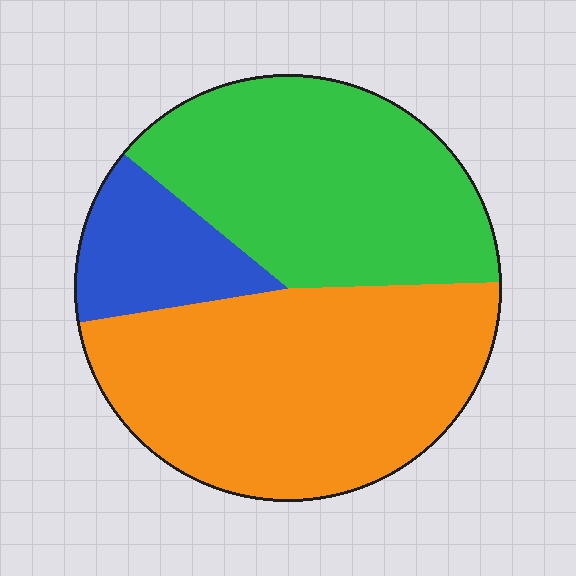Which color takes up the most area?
Orange, at roughly 50%.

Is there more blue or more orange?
Orange.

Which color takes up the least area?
Blue, at roughly 15%.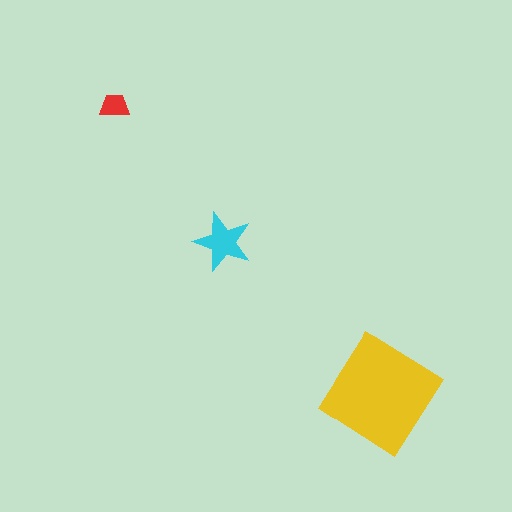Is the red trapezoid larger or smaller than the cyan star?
Smaller.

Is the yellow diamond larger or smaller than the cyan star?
Larger.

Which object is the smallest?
The red trapezoid.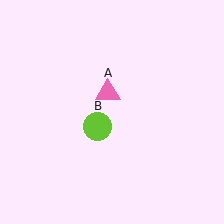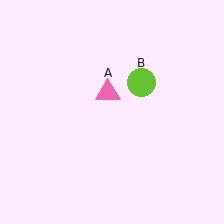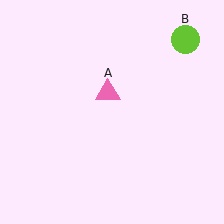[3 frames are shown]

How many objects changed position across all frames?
1 object changed position: lime circle (object B).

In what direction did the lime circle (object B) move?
The lime circle (object B) moved up and to the right.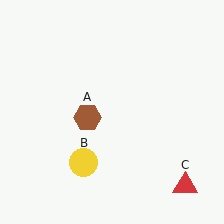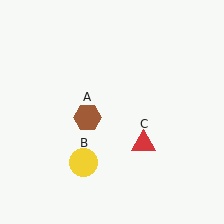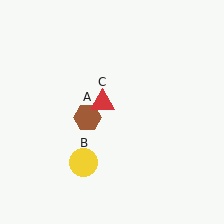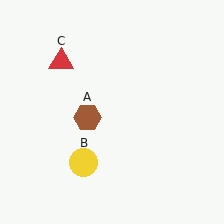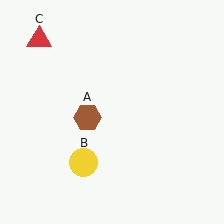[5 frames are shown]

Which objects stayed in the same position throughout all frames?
Brown hexagon (object A) and yellow circle (object B) remained stationary.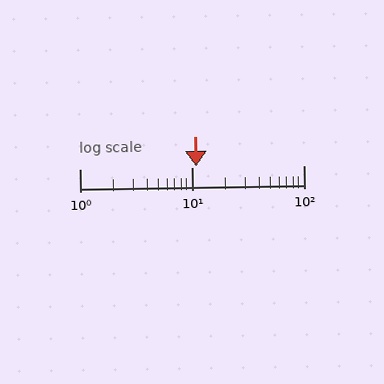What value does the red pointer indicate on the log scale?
The pointer indicates approximately 11.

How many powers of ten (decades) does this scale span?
The scale spans 2 decades, from 1 to 100.